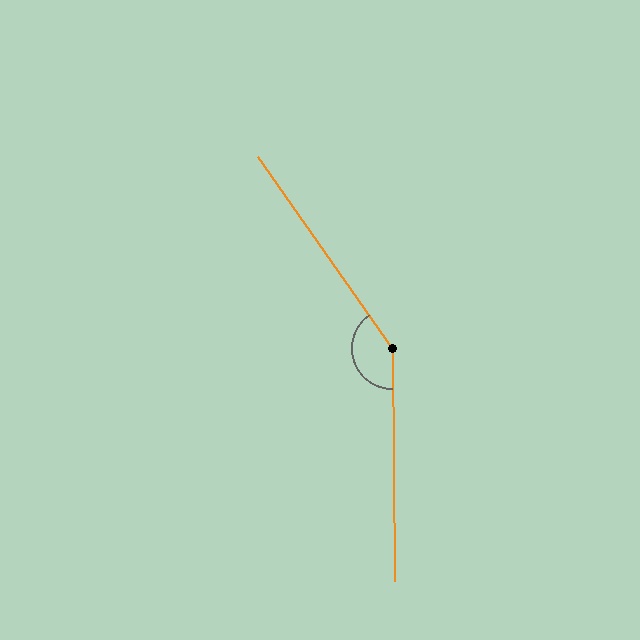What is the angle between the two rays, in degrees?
Approximately 145 degrees.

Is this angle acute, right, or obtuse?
It is obtuse.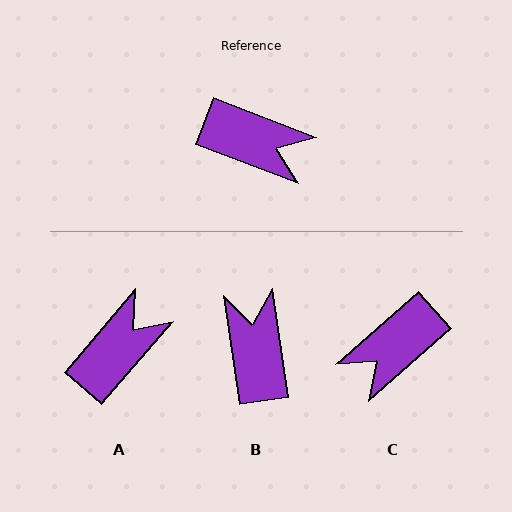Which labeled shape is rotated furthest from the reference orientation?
B, about 119 degrees away.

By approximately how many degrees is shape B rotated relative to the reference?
Approximately 119 degrees counter-clockwise.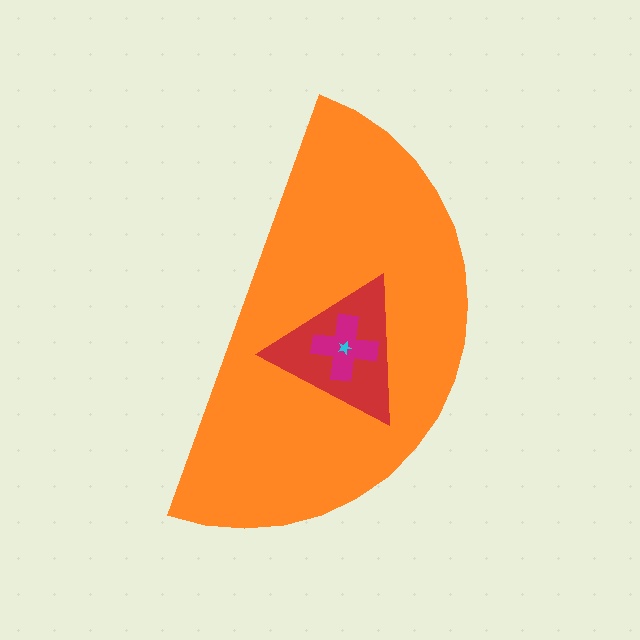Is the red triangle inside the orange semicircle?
Yes.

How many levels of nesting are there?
4.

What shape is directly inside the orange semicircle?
The red triangle.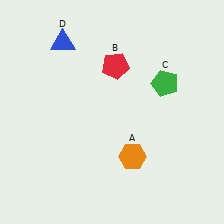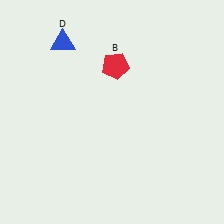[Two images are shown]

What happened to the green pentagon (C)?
The green pentagon (C) was removed in Image 2. It was in the top-right area of Image 1.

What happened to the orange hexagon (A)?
The orange hexagon (A) was removed in Image 2. It was in the bottom-right area of Image 1.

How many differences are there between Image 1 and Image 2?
There are 2 differences between the two images.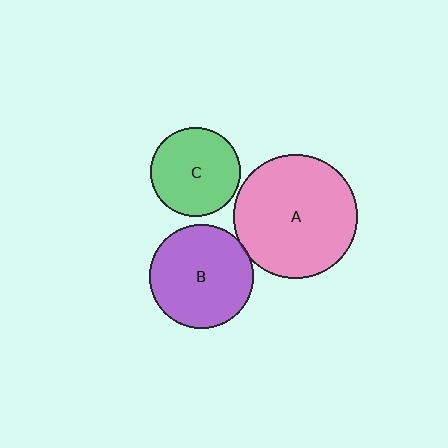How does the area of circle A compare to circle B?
Approximately 1.4 times.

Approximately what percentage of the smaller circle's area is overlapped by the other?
Approximately 5%.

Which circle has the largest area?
Circle A (pink).